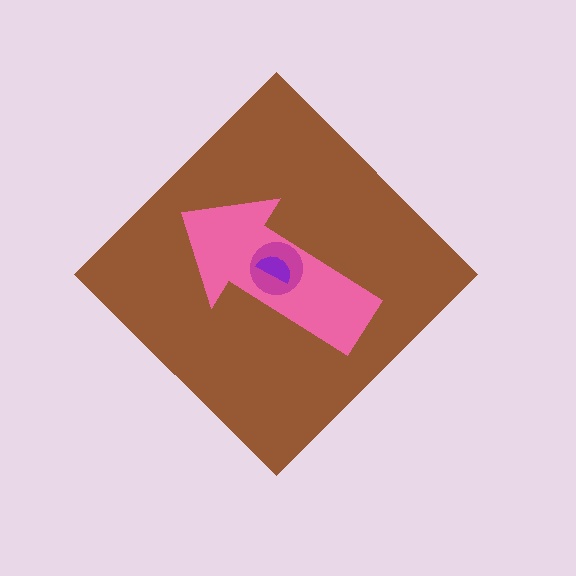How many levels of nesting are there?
4.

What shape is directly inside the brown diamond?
The pink arrow.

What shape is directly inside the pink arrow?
The magenta circle.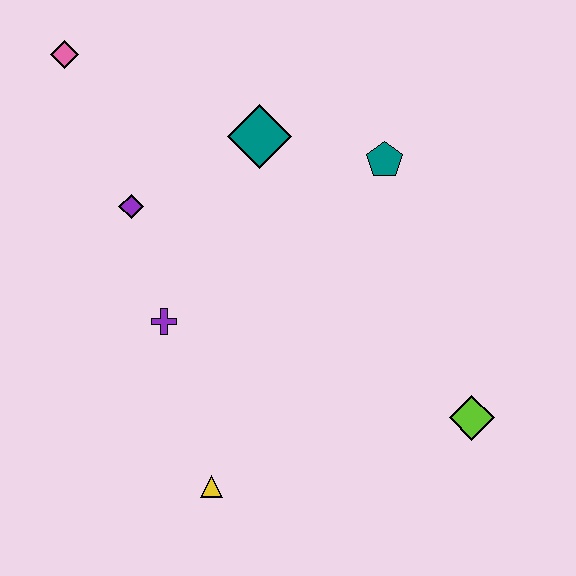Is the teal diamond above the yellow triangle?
Yes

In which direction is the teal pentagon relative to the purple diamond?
The teal pentagon is to the right of the purple diamond.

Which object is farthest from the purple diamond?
The lime diamond is farthest from the purple diamond.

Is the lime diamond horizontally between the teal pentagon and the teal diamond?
No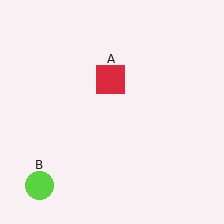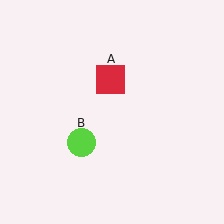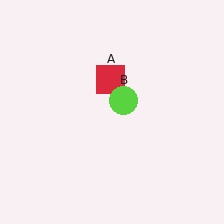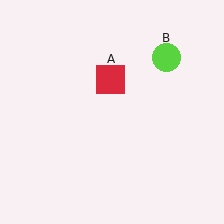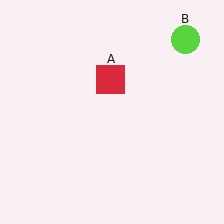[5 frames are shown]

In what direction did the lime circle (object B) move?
The lime circle (object B) moved up and to the right.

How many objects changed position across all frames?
1 object changed position: lime circle (object B).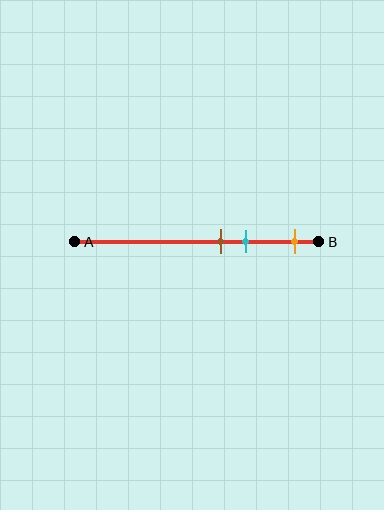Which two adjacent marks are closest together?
The brown and cyan marks are the closest adjacent pair.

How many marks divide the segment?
There are 3 marks dividing the segment.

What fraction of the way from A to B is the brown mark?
The brown mark is approximately 60% (0.6) of the way from A to B.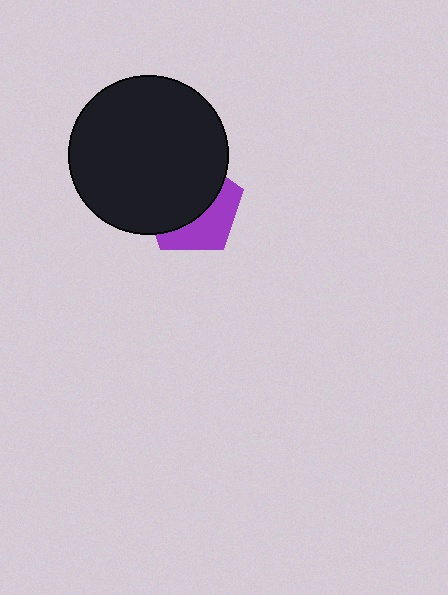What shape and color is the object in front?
The object in front is a black circle.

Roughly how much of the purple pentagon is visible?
A small part of it is visible (roughly 40%).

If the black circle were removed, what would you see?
You would see the complete purple pentagon.